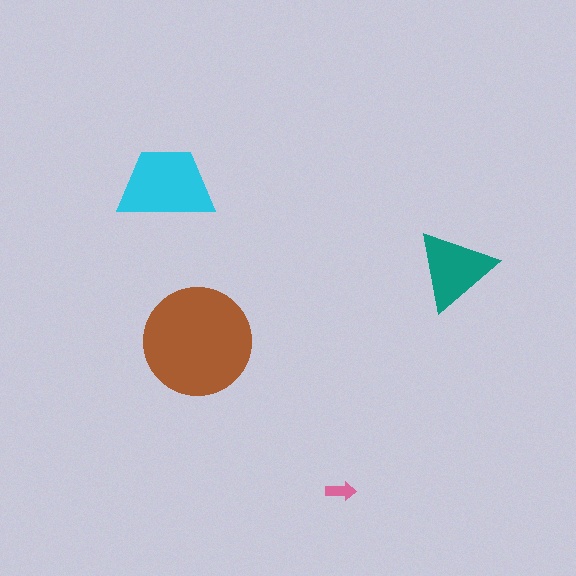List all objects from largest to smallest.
The brown circle, the cyan trapezoid, the teal triangle, the pink arrow.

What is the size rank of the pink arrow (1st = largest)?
4th.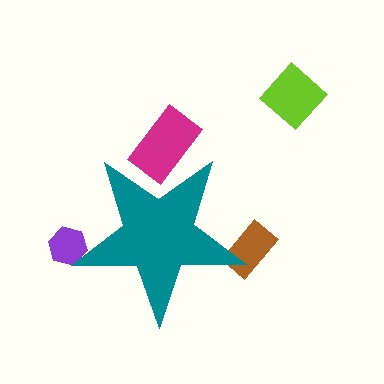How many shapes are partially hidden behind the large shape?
3 shapes are partially hidden.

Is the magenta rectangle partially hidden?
Yes, the magenta rectangle is partially hidden behind the teal star.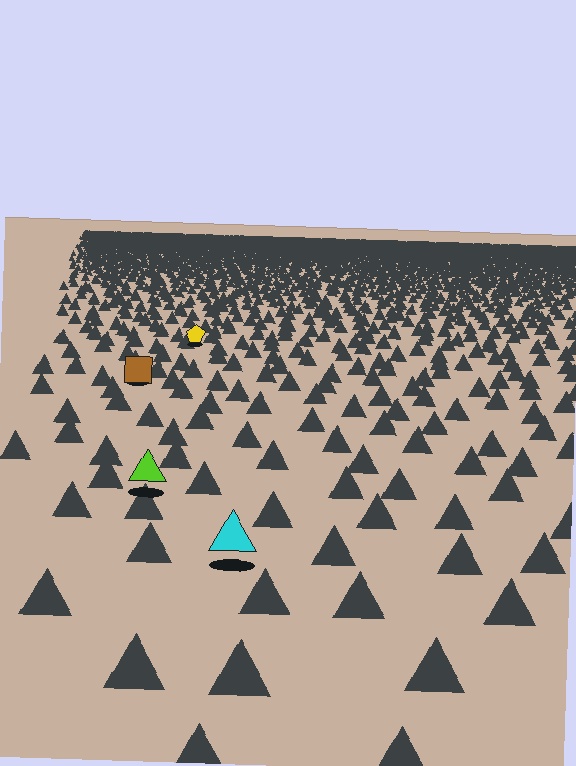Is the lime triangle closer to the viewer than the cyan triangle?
No. The cyan triangle is closer — you can tell from the texture gradient: the ground texture is coarser near it.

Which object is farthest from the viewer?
The yellow pentagon is farthest from the viewer. It appears smaller and the ground texture around it is denser.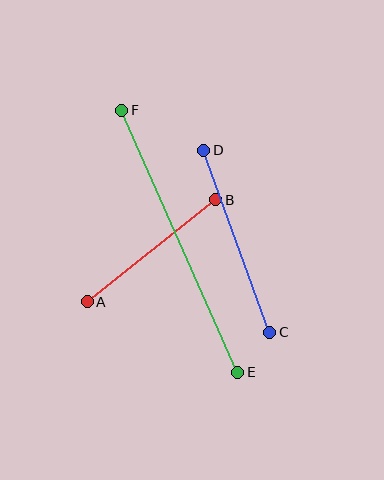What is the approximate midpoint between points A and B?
The midpoint is at approximately (151, 251) pixels.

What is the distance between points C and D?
The distance is approximately 193 pixels.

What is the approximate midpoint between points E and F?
The midpoint is at approximately (180, 241) pixels.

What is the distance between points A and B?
The distance is approximately 164 pixels.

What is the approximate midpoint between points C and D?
The midpoint is at approximately (237, 241) pixels.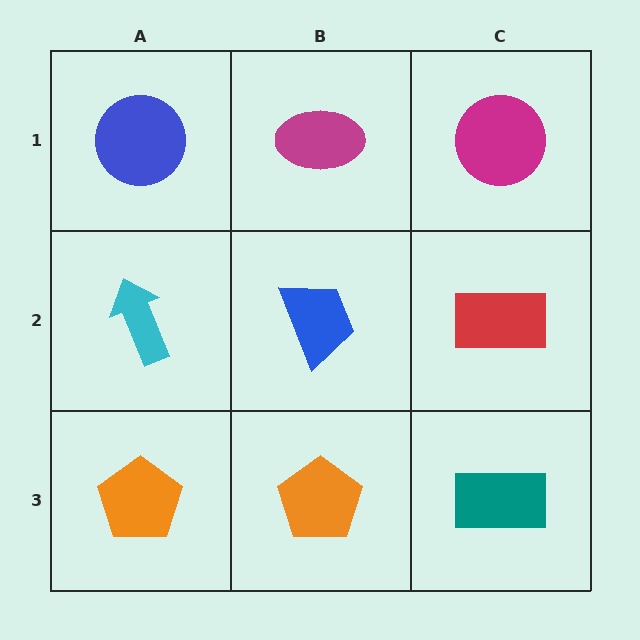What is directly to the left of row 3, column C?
An orange pentagon.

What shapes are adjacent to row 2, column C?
A magenta circle (row 1, column C), a teal rectangle (row 3, column C), a blue trapezoid (row 2, column B).